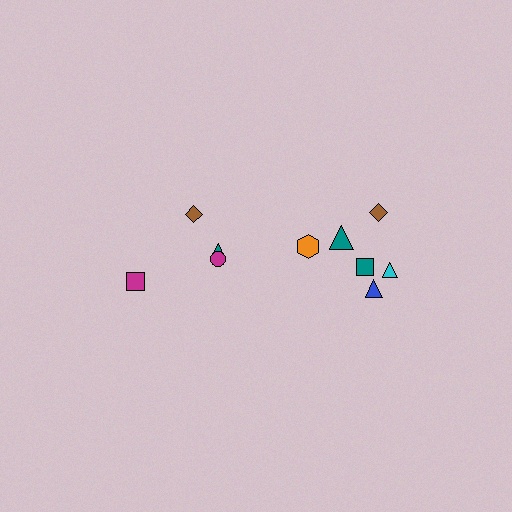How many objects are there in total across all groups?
There are 10 objects.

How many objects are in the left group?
There are 4 objects.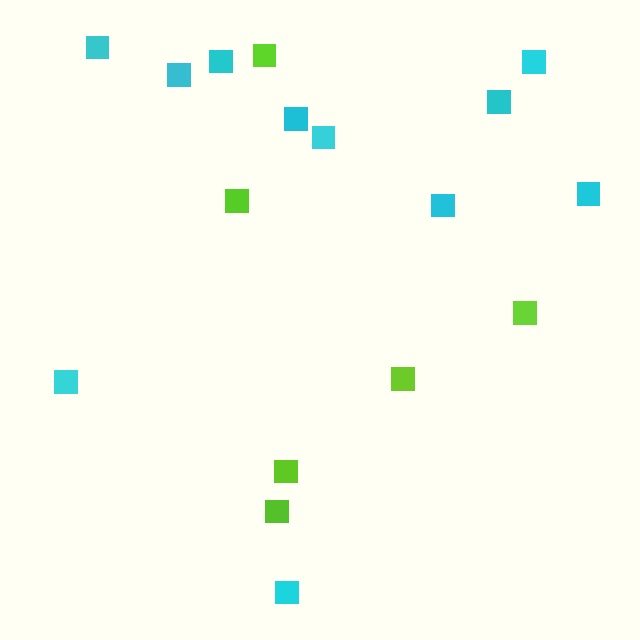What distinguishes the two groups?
There are 2 groups: one group of cyan squares (11) and one group of lime squares (6).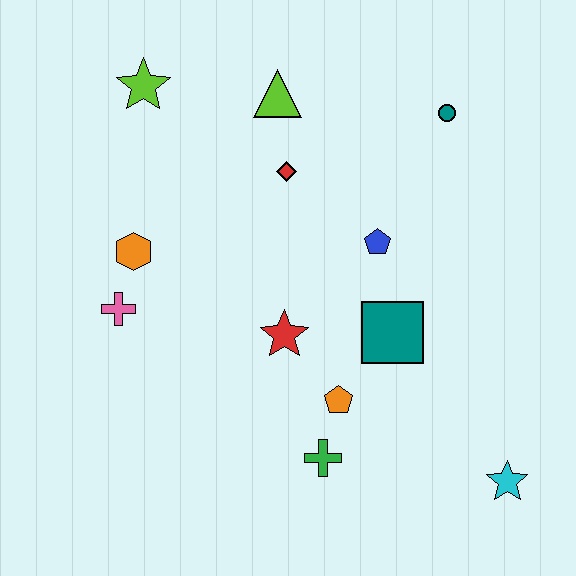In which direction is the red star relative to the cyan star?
The red star is to the left of the cyan star.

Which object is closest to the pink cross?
The orange hexagon is closest to the pink cross.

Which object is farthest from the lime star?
The cyan star is farthest from the lime star.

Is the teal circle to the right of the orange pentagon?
Yes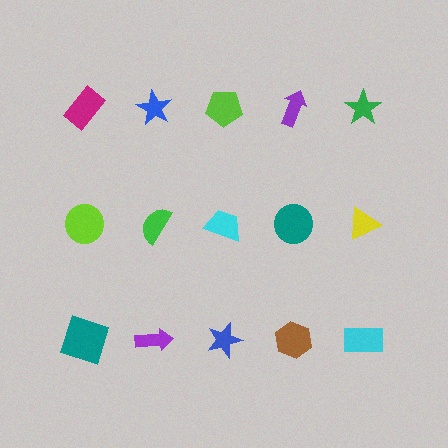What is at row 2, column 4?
A teal circle.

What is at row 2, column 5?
A yellow triangle.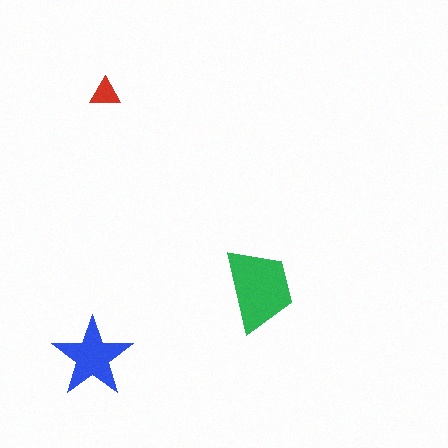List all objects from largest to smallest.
The green trapezoid, the blue star, the red triangle.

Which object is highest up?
The red triangle is topmost.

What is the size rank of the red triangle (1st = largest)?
3rd.